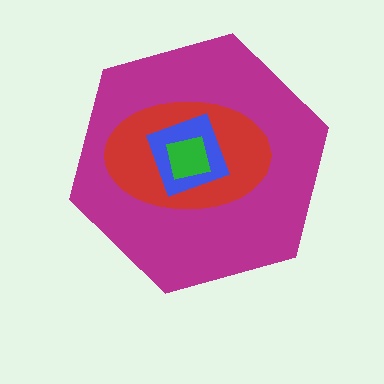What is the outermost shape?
The magenta hexagon.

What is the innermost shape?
The green square.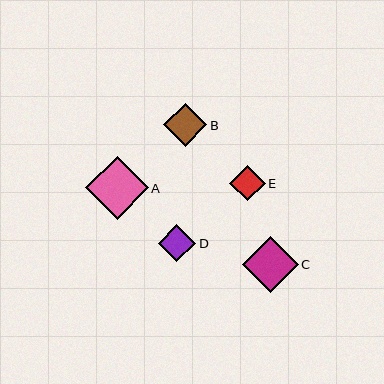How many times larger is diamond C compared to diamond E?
Diamond C is approximately 1.6 times the size of diamond E.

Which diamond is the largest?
Diamond A is the largest with a size of approximately 62 pixels.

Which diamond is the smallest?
Diamond E is the smallest with a size of approximately 35 pixels.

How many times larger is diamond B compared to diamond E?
Diamond B is approximately 1.2 times the size of diamond E.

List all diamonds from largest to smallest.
From largest to smallest: A, C, B, D, E.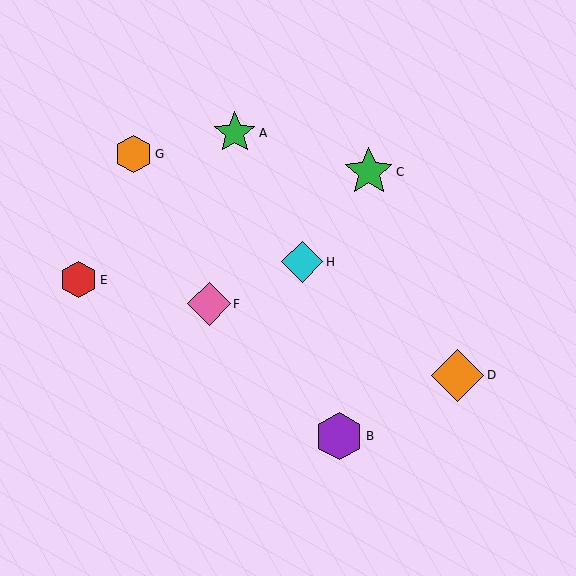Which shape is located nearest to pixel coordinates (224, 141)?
The green star (labeled A) at (235, 133) is nearest to that location.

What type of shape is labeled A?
Shape A is a green star.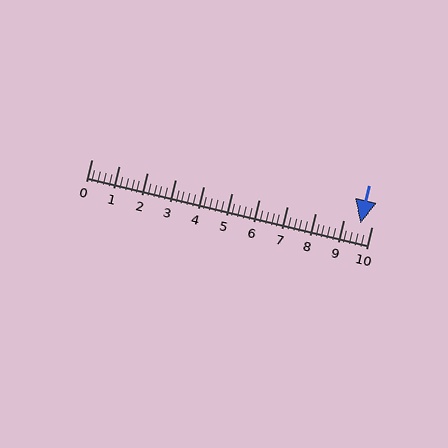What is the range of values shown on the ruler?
The ruler shows values from 0 to 10.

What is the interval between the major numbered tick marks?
The major tick marks are spaced 1 units apart.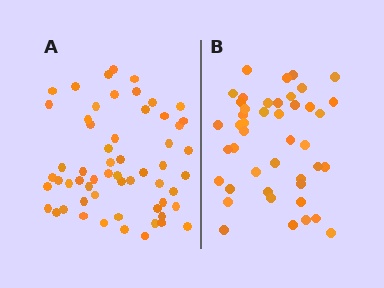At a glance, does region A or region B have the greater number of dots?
Region A (the left region) has more dots.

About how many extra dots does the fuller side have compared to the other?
Region A has approximately 15 more dots than region B.